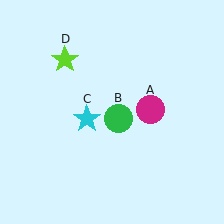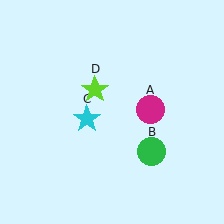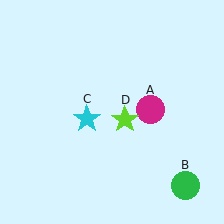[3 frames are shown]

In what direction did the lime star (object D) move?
The lime star (object D) moved down and to the right.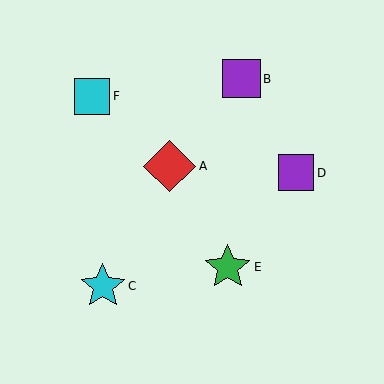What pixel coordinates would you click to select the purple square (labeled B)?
Click at (241, 79) to select the purple square B.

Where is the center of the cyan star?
The center of the cyan star is at (103, 286).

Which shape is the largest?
The red diamond (labeled A) is the largest.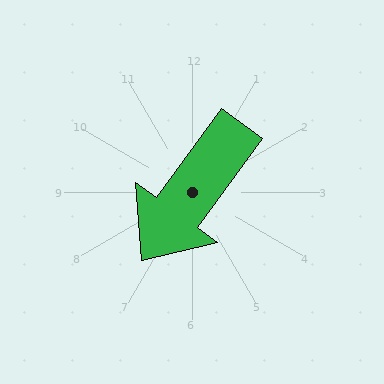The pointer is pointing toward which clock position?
Roughly 7 o'clock.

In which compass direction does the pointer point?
Southwest.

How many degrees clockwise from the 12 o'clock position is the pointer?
Approximately 217 degrees.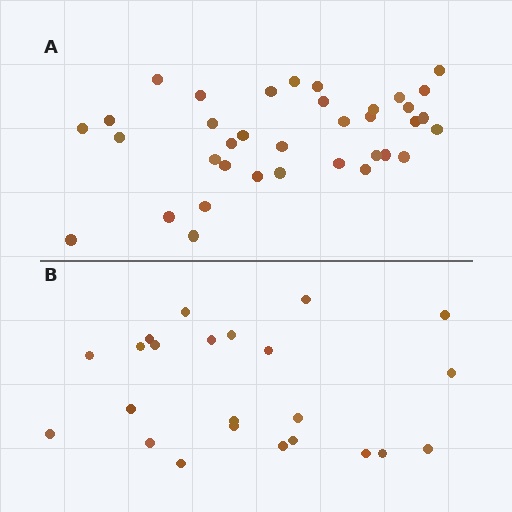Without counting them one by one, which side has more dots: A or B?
Region A (the top region) has more dots.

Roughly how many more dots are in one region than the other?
Region A has approximately 15 more dots than region B.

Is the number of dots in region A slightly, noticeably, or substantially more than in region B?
Region A has substantially more. The ratio is roughly 1.6 to 1.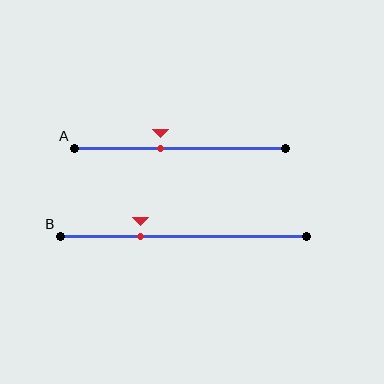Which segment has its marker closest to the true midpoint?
Segment A has its marker closest to the true midpoint.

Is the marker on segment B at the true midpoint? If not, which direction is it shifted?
No, the marker on segment B is shifted to the left by about 17% of the segment length.